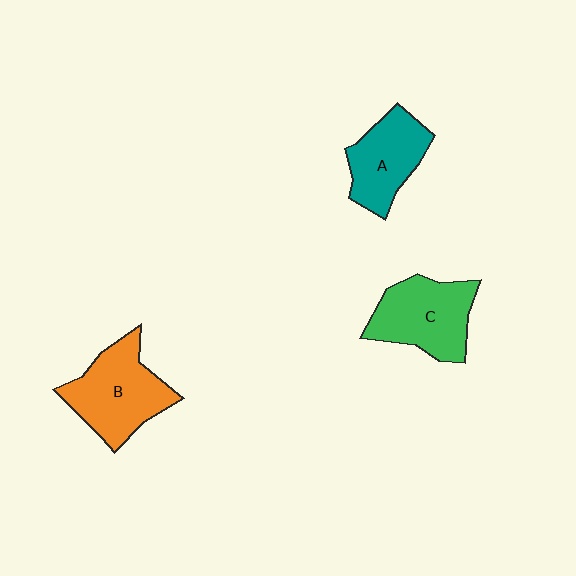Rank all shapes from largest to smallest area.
From largest to smallest: B (orange), C (green), A (teal).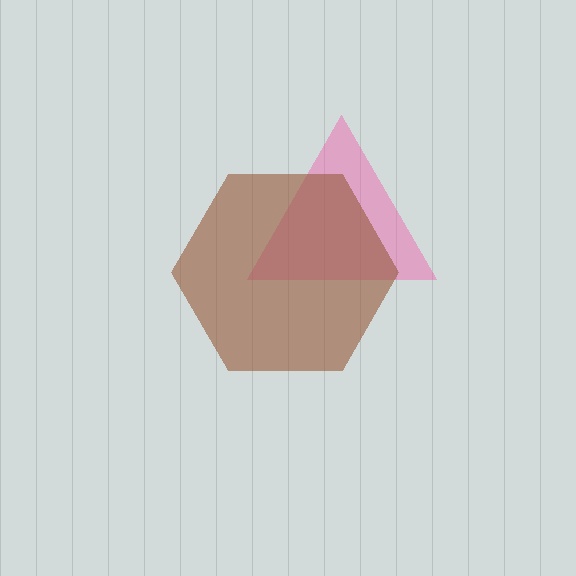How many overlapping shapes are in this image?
There are 2 overlapping shapes in the image.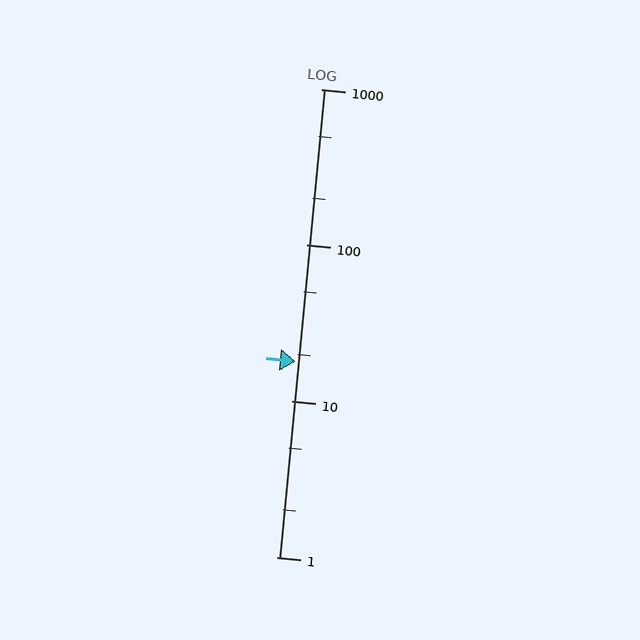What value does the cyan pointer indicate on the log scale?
The pointer indicates approximately 18.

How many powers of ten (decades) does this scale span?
The scale spans 3 decades, from 1 to 1000.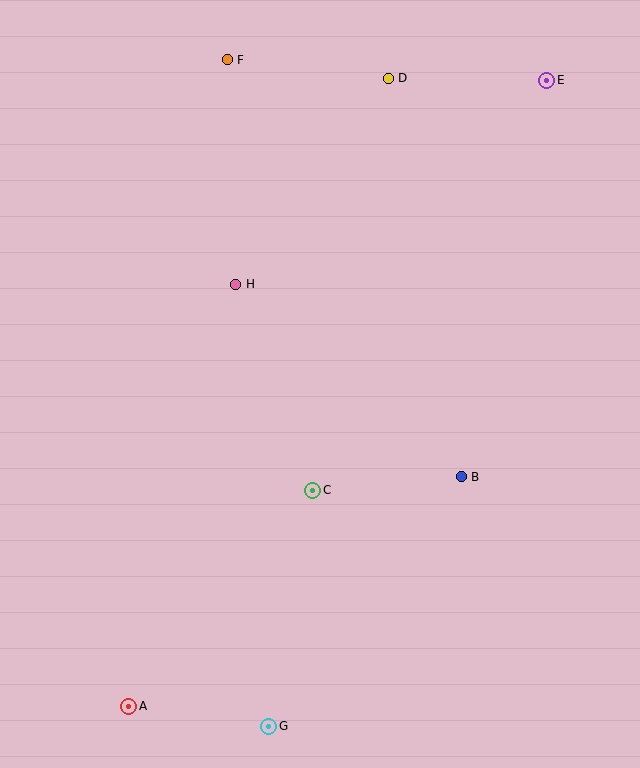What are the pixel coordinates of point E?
Point E is at (547, 80).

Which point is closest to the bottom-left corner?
Point A is closest to the bottom-left corner.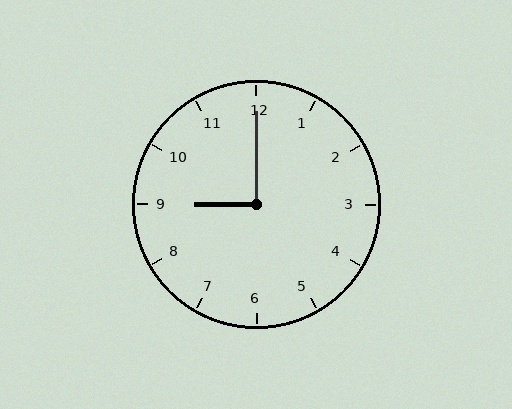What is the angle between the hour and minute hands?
Approximately 90 degrees.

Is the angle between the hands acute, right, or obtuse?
It is right.